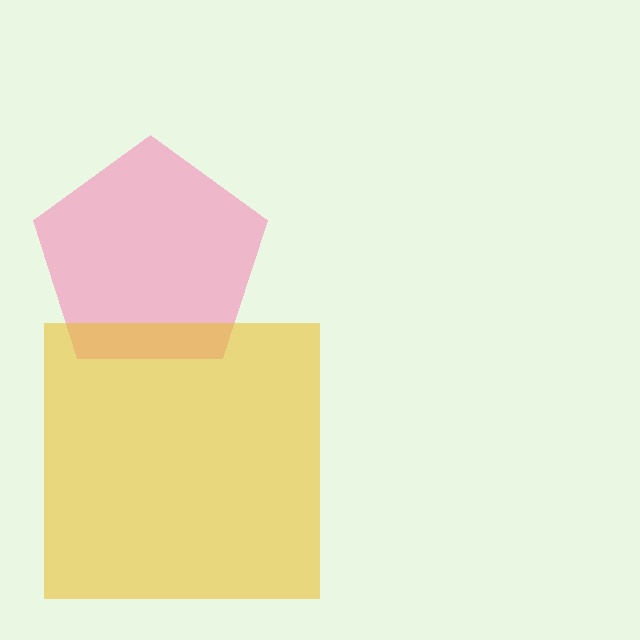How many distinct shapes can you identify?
There are 2 distinct shapes: a pink pentagon, a yellow square.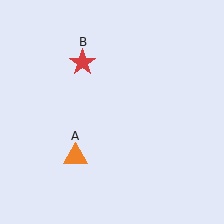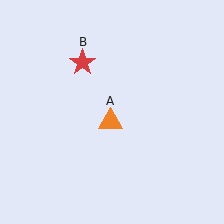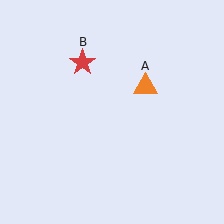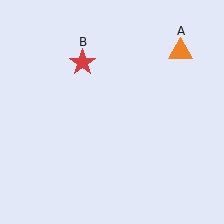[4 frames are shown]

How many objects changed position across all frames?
1 object changed position: orange triangle (object A).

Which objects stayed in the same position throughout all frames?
Red star (object B) remained stationary.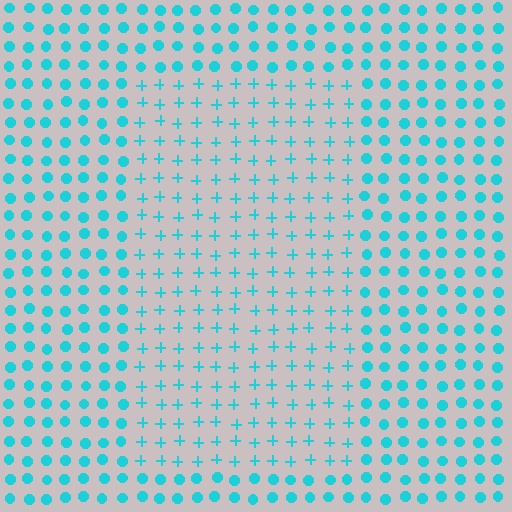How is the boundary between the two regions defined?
The boundary is defined by a change in element shape: plus signs inside vs. circles outside. All elements share the same color and spacing.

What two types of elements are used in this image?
The image uses plus signs inside the rectangle region and circles outside it.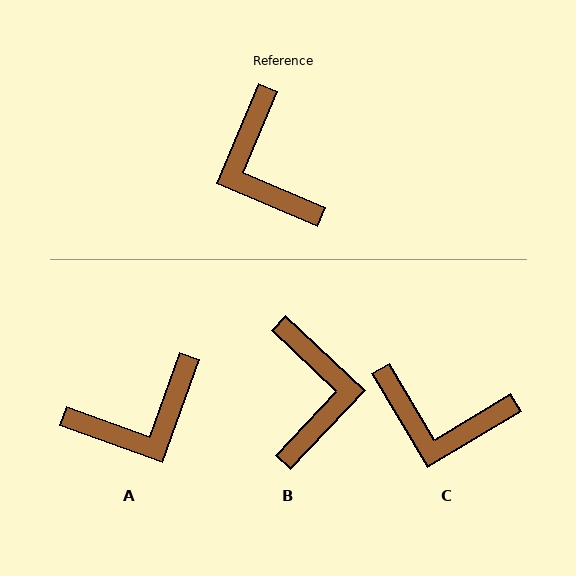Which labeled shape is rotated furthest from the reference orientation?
B, about 159 degrees away.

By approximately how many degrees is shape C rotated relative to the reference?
Approximately 54 degrees counter-clockwise.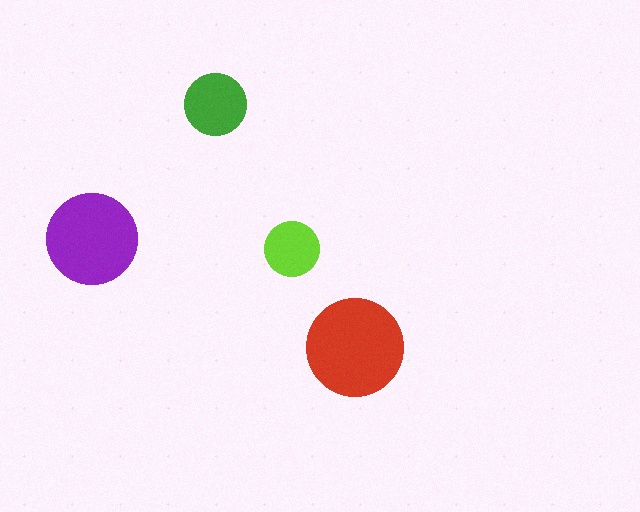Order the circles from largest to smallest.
the red one, the purple one, the green one, the lime one.